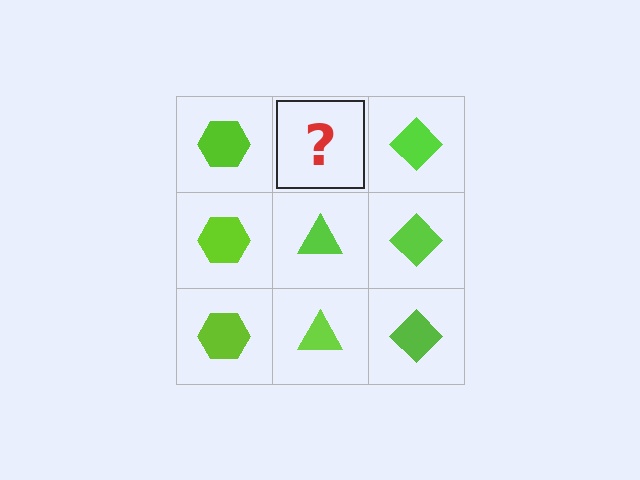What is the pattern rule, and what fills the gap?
The rule is that each column has a consistent shape. The gap should be filled with a lime triangle.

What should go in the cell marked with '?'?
The missing cell should contain a lime triangle.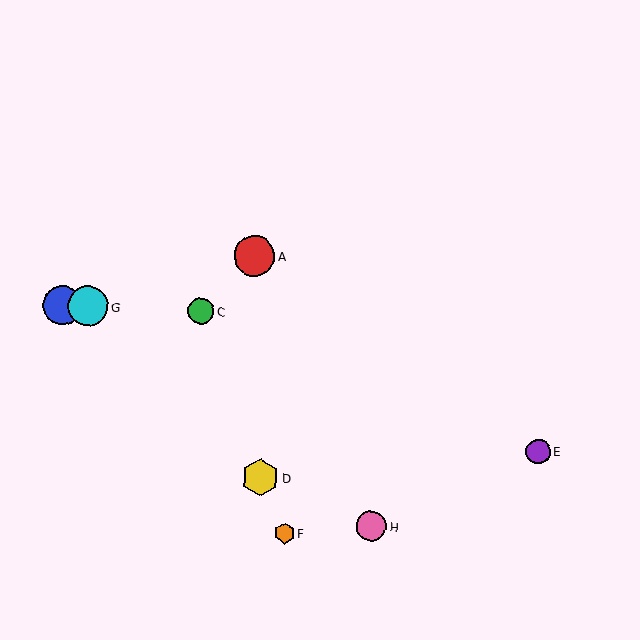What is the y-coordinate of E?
Object E is at y≈452.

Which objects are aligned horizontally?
Objects B, C, G are aligned horizontally.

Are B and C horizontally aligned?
Yes, both are at y≈305.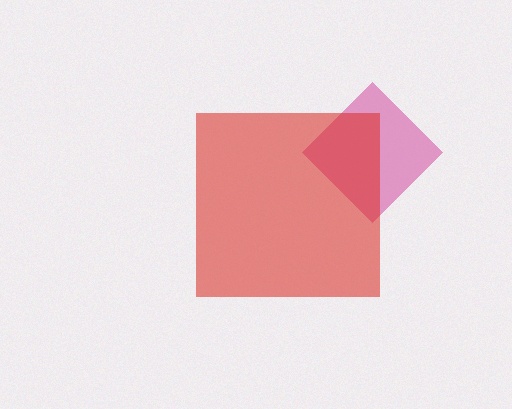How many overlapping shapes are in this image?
There are 2 overlapping shapes in the image.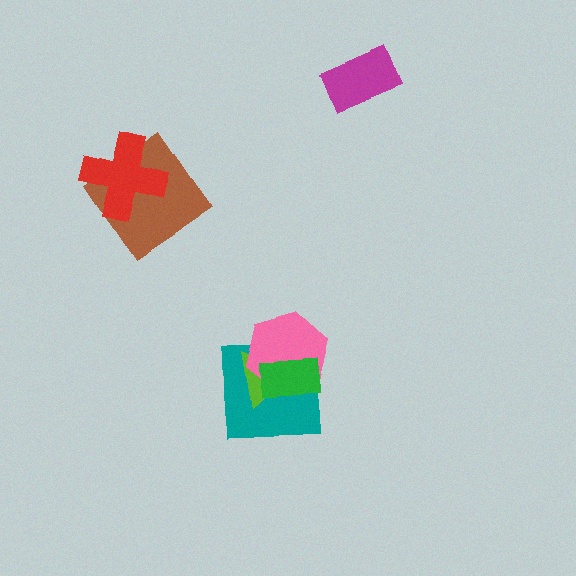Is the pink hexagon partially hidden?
Yes, it is partially covered by another shape.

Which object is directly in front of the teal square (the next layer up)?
The lime triangle is directly in front of the teal square.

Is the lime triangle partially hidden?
Yes, it is partially covered by another shape.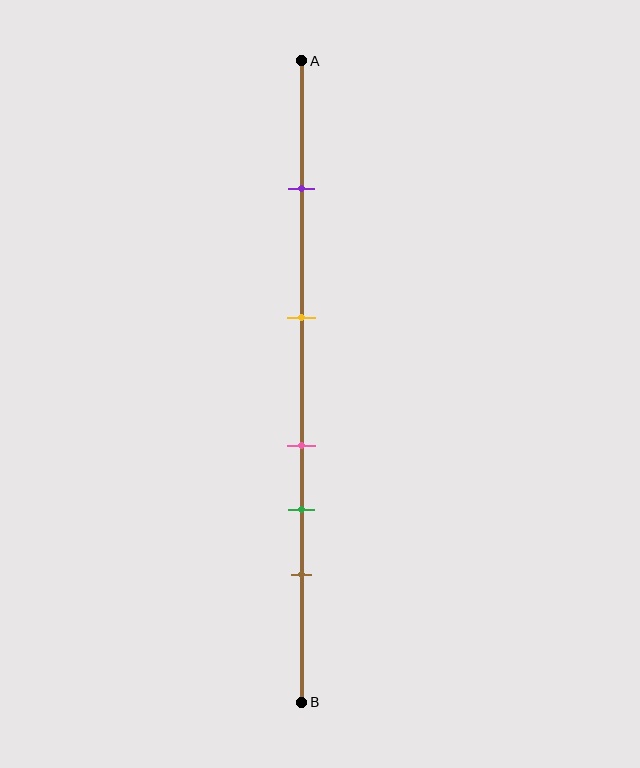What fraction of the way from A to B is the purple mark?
The purple mark is approximately 20% (0.2) of the way from A to B.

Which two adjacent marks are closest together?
The pink and green marks are the closest adjacent pair.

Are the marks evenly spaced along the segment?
No, the marks are not evenly spaced.